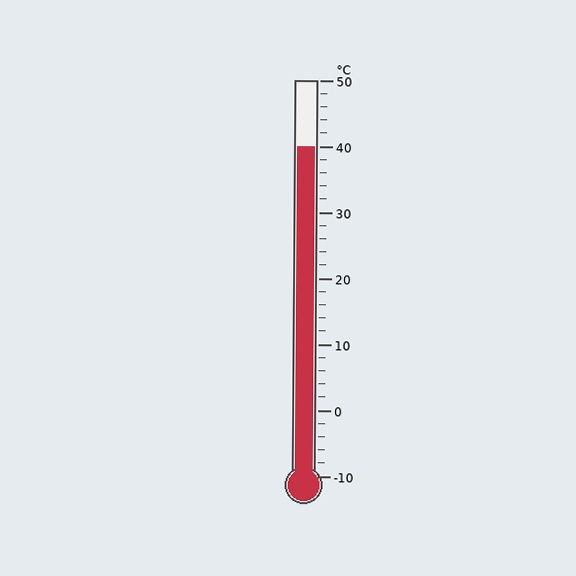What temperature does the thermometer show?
The thermometer shows approximately 40°C.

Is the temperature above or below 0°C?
The temperature is above 0°C.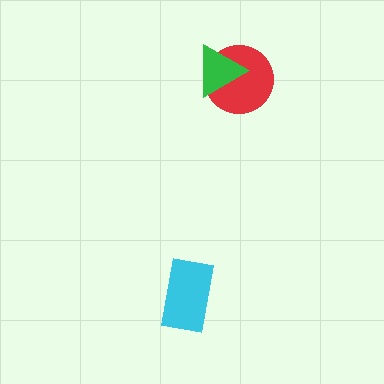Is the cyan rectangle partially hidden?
No, no other shape covers it.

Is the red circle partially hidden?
Yes, it is partially covered by another shape.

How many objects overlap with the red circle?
1 object overlaps with the red circle.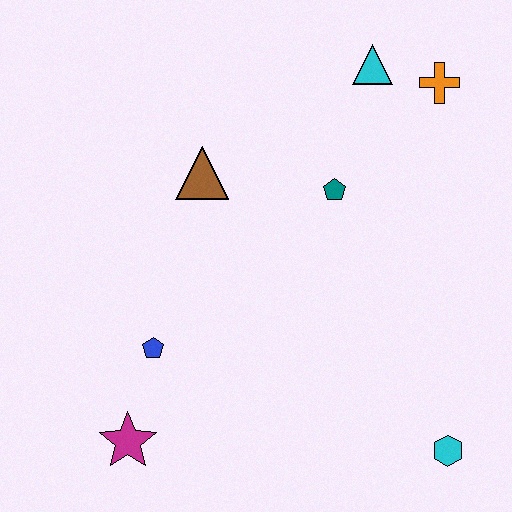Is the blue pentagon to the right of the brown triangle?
No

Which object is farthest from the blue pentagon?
The orange cross is farthest from the blue pentagon.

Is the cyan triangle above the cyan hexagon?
Yes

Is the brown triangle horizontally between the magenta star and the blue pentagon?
No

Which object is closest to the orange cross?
The cyan triangle is closest to the orange cross.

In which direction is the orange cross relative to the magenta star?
The orange cross is above the magenta star.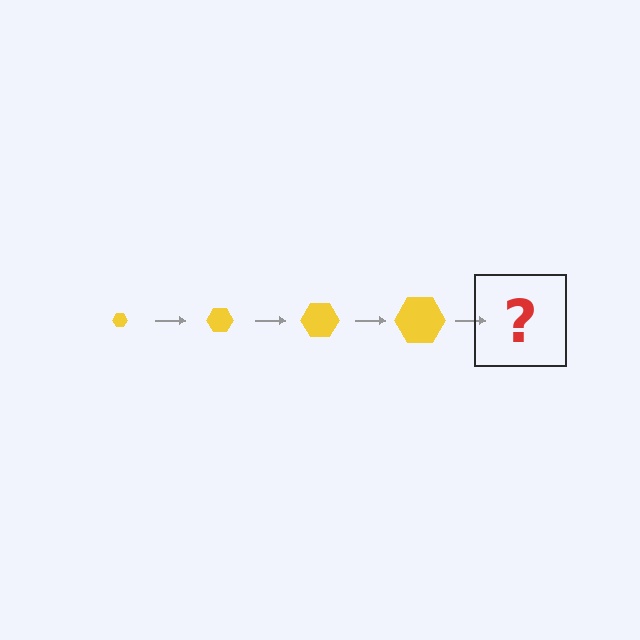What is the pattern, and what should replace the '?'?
The pattern is that the hexagon gets progressively larger each step. The '?' should be a yellow hexagon, larger than the previous one.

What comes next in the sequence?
The next element should be a yellow hexagon, larger than the previous one.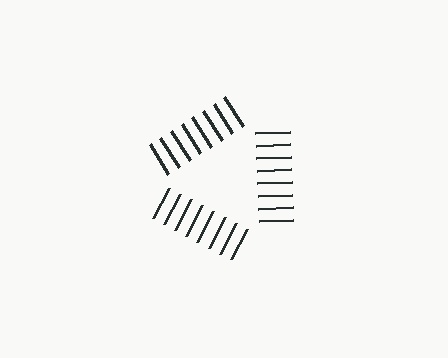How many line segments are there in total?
24 — 8 along each of the 3 edges.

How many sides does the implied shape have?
3 sides — the line-ends trace a triangle.